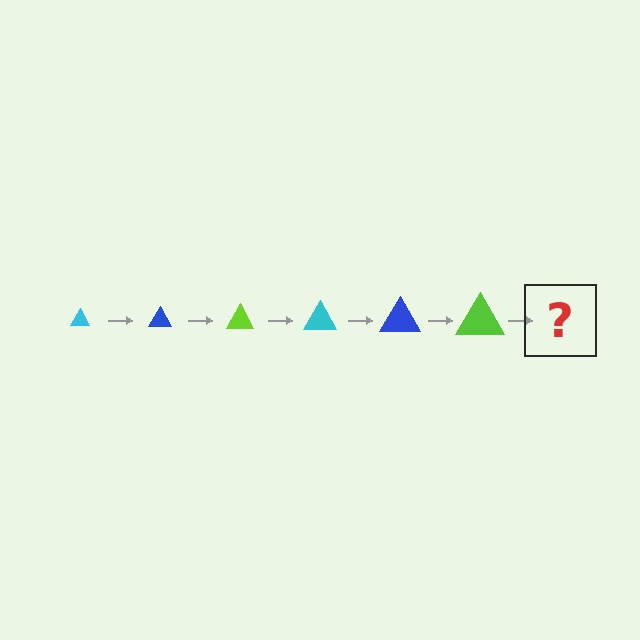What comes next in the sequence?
The next element should be a cyan triangle, larger than the previous one.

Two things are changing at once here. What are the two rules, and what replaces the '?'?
The two rules are that the triangle grows larger each step and the color cycles through cyan, blue, and lime. The '?' should be a cyan triangle, larger than the previous one.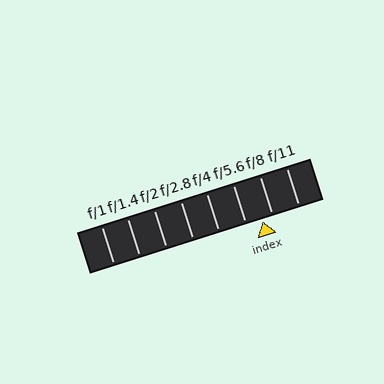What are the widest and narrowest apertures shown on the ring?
The widest aperture shown is f/1 and the narrowest is f/11.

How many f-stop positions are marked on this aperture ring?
There are 8 f-stop positions marked.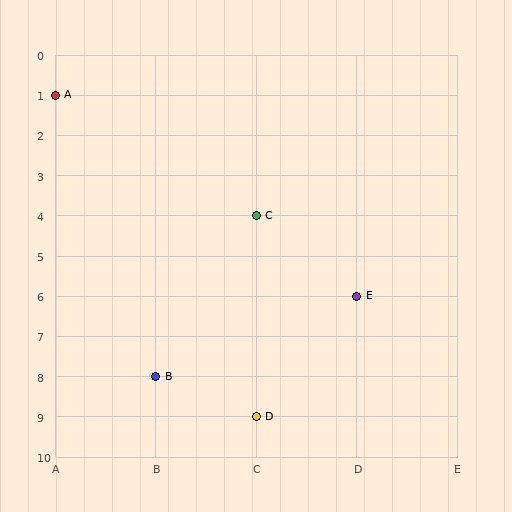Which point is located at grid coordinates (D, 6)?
Point E is at (D, 6).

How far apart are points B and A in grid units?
Points B and A are 1 column and 7 rows apart (about 7.1 grid units diagonally).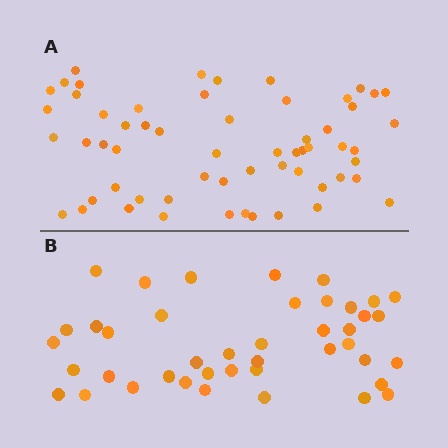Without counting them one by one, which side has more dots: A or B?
Region A (the top region) has more dots.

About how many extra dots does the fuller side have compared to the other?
Region A has approximately 15 more dots than region B.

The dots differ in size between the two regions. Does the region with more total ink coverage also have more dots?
No. Region B has more total ink coverage because its dots are larger, but region A actually contains more individual dots. Total area can be misleading — the number of items is what matters here.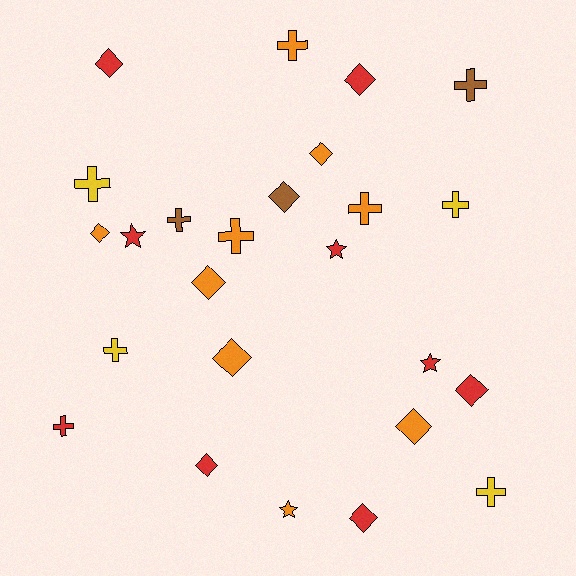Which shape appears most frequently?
Diamond, with 11 objects.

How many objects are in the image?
There are 25 objects.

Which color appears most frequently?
Red, with 9 objects.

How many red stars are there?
There are 3 red stars.